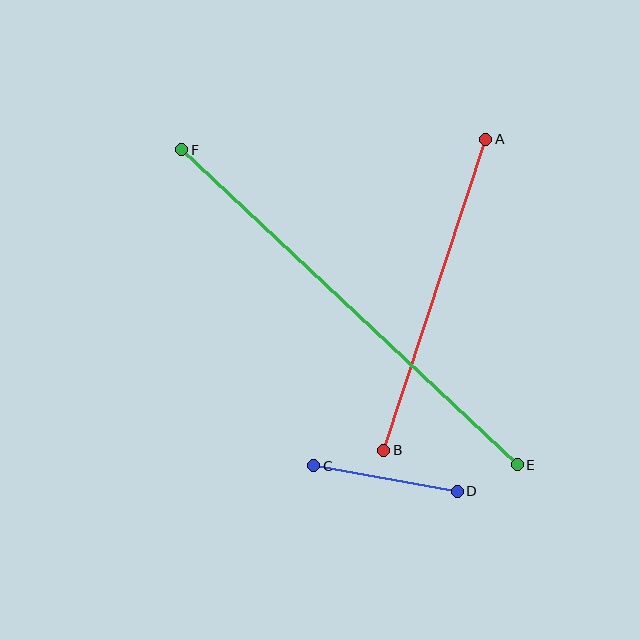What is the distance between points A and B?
The distance is approximately 328 pixels.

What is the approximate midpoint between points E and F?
The midpoint is at approximately (349, 307) pixels.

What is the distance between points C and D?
The distance is approximately 146 pixels.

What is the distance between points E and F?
The distance is approximately 460 pixels.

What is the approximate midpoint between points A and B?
The midpoint is at approximately (435, 295) pixels.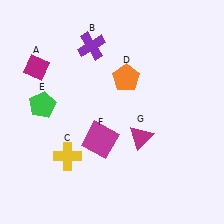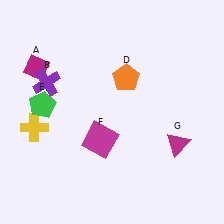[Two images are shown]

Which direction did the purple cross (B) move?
The purple cross (B) moved left.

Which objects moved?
The objects that moved are: the purple cross (B), the yellow cross (C), the magenta triangle (G).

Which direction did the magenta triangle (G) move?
The magenta triangle (G) moved right.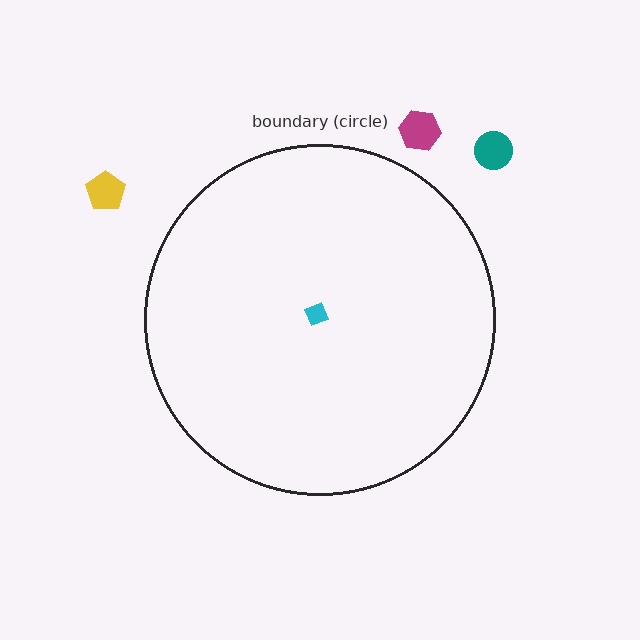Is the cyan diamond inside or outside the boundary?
Inside.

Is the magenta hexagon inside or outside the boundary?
Outside.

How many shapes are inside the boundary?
1 inside, 3 outside.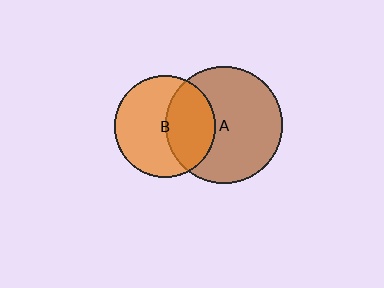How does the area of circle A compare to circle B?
Approximately 1.3 times.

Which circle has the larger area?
Circle A (brown).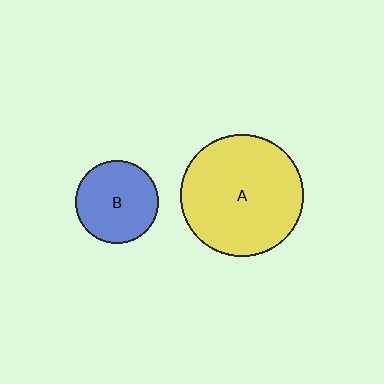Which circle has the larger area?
Circle A (yellow).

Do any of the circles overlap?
No, none of the circles overlap.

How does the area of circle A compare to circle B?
Approximately 2.1 times.